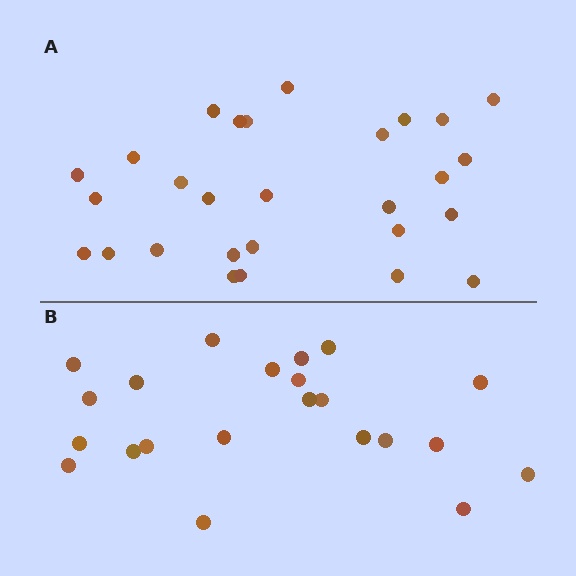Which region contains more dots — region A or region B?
Region A (the top region) has more dots.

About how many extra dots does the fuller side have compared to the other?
Region A has about 6 more dots than region B.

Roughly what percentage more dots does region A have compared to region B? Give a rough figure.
About 25% more.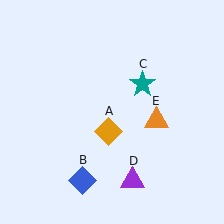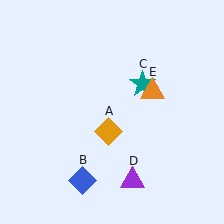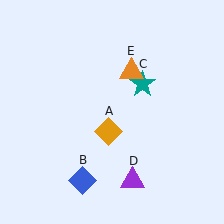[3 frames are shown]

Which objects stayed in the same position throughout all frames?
Orange diamond (object A) and blue diamond (object B) and teal star (object C) and purple triangle (object D) remained stationary.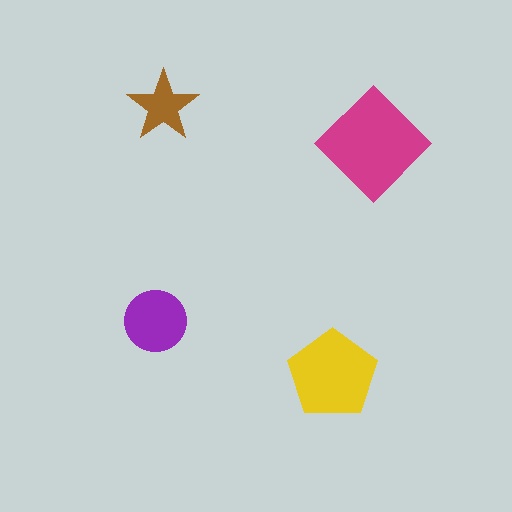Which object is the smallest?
The brown star.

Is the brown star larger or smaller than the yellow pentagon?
Smaller.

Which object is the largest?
The magenta diamond.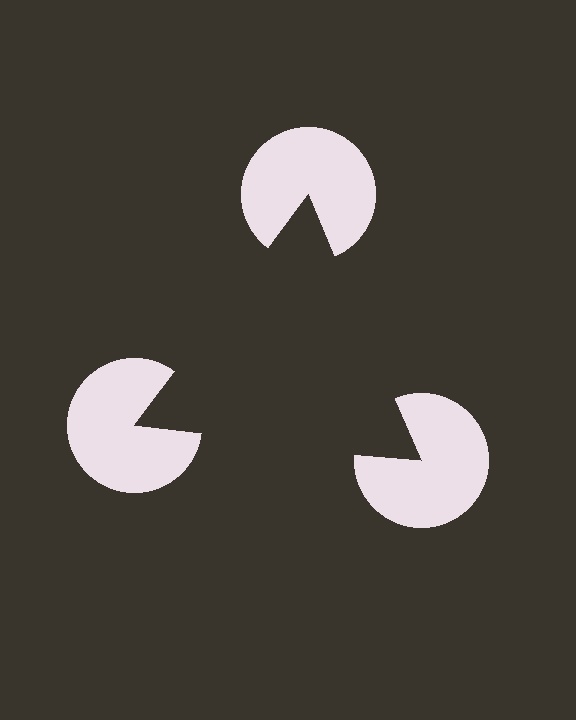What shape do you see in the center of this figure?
An illusory triangle — its edges are inferred from the aligned wedge cuts in the pac-man discs, not physically drawn.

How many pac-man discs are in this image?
There are 3 — one at each vertex of the illusory triangle.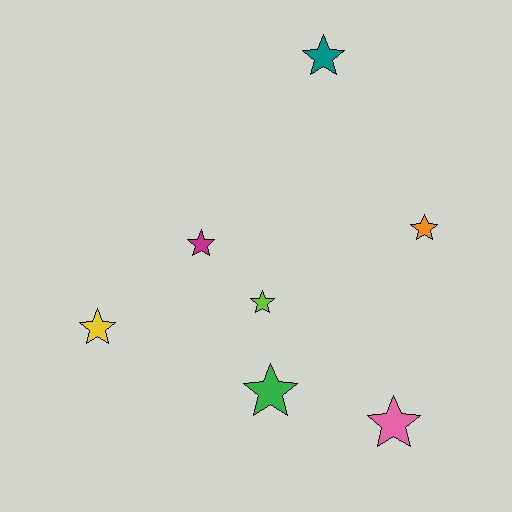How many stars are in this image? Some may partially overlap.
There are 7 stars.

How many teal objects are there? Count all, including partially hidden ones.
There is 1 teal object.